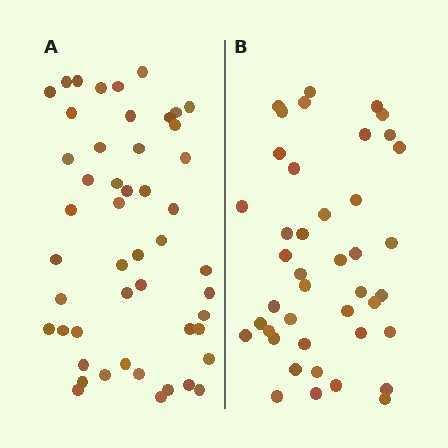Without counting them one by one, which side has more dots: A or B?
Region A (the left region) has more dots.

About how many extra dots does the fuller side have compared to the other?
Region A has roughly 8 or so more dots than region B.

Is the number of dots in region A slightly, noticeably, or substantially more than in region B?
Region A has only slightly more — the two regions are fairly close. The ratio is roughly 1.2 to 1.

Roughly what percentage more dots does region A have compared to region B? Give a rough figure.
About 15% more.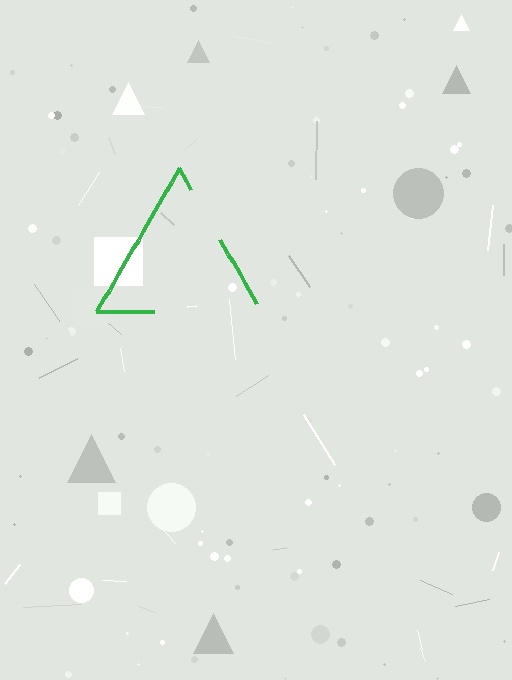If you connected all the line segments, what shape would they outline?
They would outline a triangle.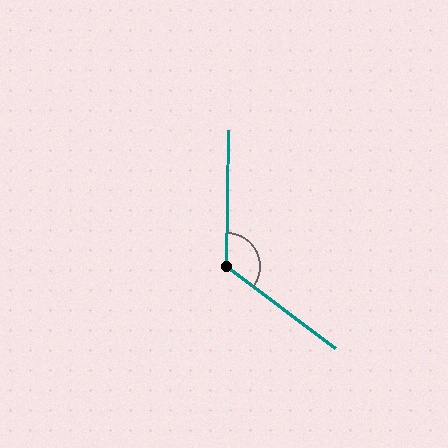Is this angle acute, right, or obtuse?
It is obtuse.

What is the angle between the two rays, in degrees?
Approximately 126 degrees.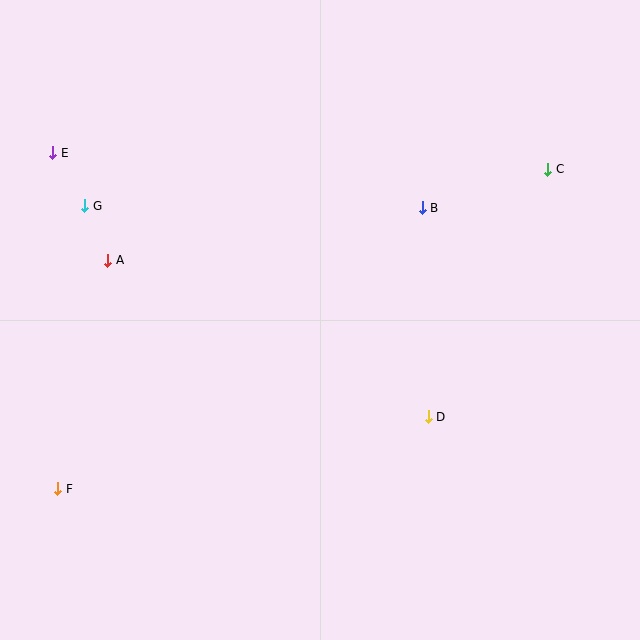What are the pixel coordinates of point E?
Point E is at (53, 153).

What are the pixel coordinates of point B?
Point B is at (422, 208).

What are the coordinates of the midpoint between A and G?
The midpoint between A and G is at (96, 233).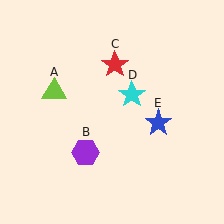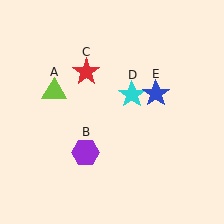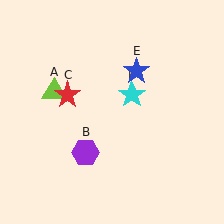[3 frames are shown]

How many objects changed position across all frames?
2 objects changed position: red star (object C), blue star (object E).